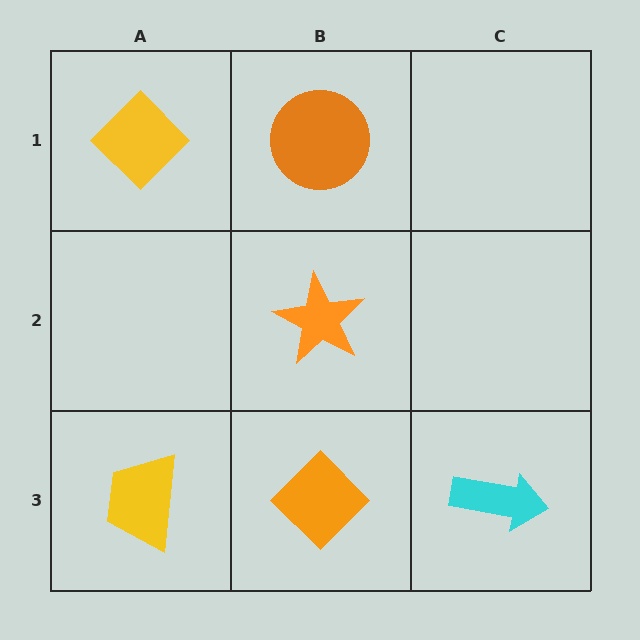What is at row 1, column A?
A yellow diamond.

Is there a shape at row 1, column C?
No, that cell is empty.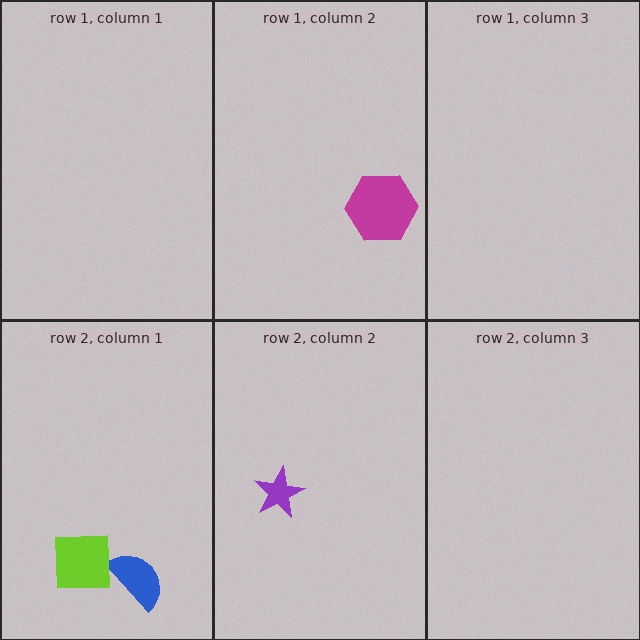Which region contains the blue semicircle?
The row 2, column 1 region.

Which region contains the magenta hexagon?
The row 1, column 2 region.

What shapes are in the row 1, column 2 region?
The magenta hexagon.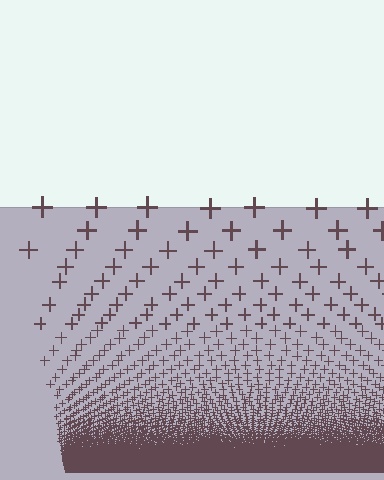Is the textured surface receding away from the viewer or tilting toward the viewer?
The surface appears to tilt toward the viewer. Texture elements get larger and sparser toward the top.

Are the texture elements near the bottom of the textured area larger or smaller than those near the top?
Smaller. The gradient is inverted — elements near the bottom are smaller and denser.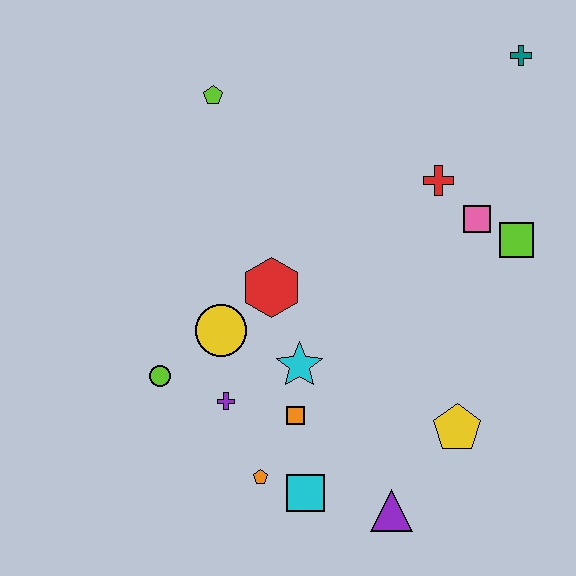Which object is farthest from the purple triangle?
The teal cross is farthest from the purple triangle.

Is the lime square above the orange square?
Yes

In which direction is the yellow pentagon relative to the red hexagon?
The yellow pentagon is to the right of the red hexagon.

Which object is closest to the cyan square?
The orange pentagon is closest to the cyan square.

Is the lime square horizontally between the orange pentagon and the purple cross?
No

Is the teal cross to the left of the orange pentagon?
No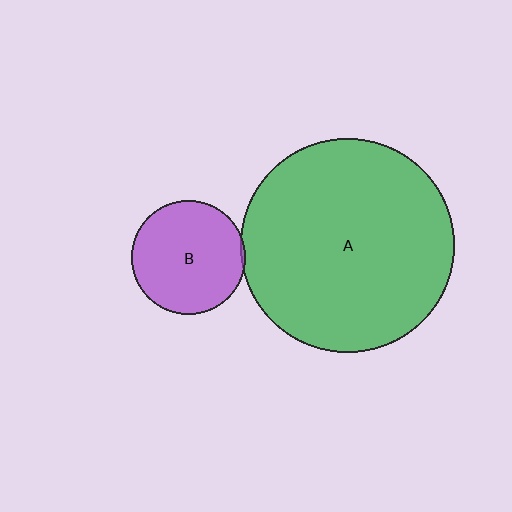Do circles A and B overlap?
Yes.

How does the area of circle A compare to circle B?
Approximately 3.5 times.